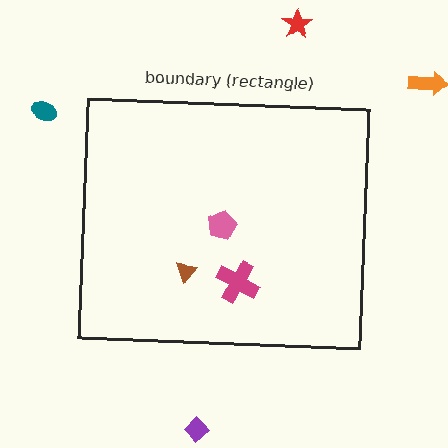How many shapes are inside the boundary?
3 inside, 4 outside.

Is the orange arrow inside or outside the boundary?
Outside.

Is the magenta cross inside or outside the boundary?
Inside.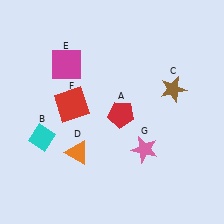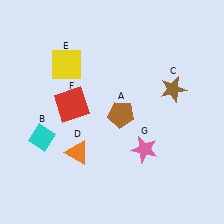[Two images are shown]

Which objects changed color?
A changed from red to brown. E changed from magenta to yellow.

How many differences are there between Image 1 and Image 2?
There are 2 differences between the two images.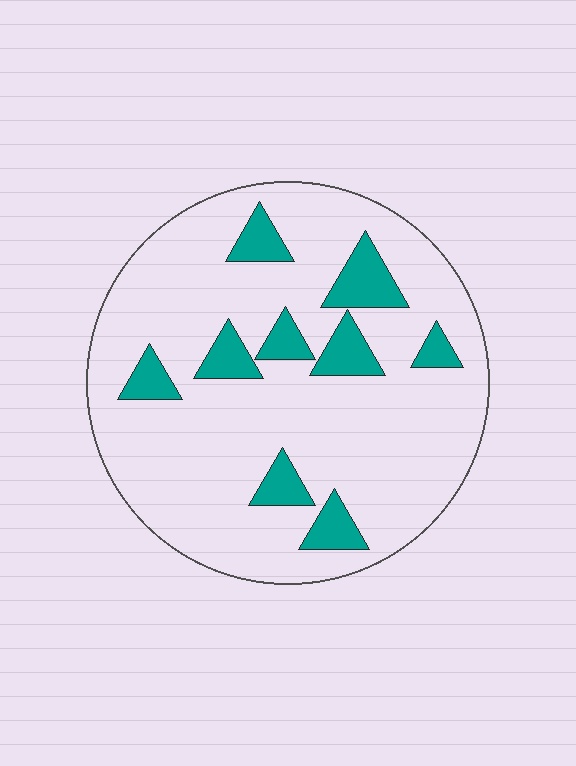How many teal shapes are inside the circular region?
9.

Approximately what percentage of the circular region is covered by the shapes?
Approximately 15%.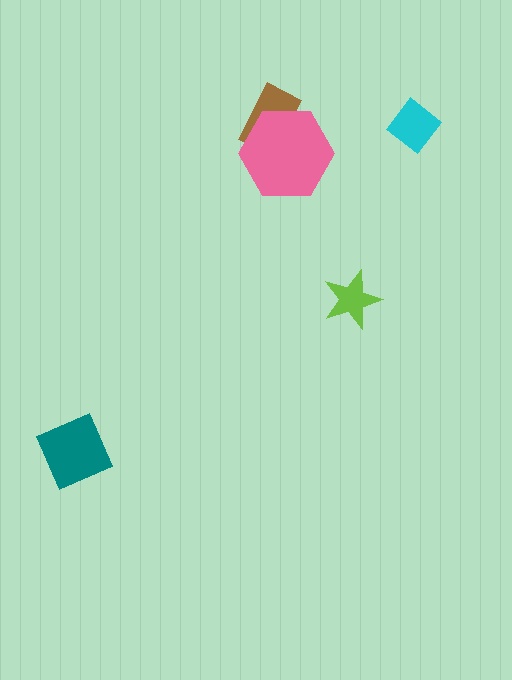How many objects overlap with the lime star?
0 objects overlap with the lime star.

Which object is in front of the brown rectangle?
The pink hexagon is in front of the brown rectangle.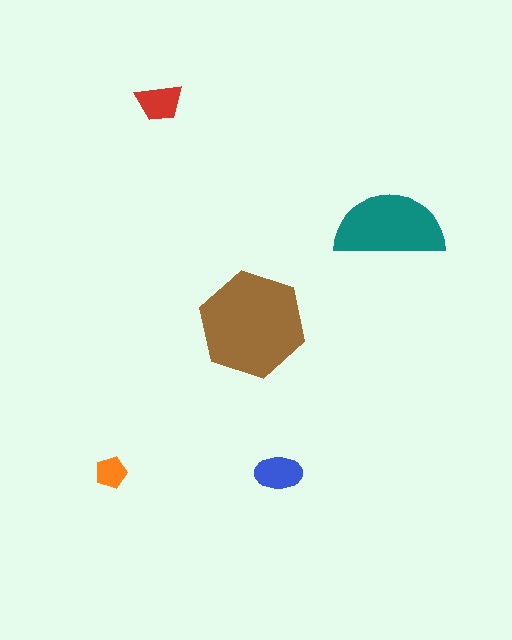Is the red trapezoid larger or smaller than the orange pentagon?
Larger.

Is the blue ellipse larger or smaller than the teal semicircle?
Smaller.